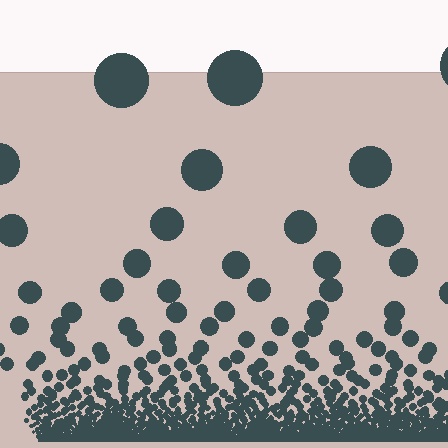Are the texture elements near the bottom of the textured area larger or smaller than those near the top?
Smaller. The gradient is inverted — elements near the bottom are smaller and denser.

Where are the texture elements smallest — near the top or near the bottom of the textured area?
Near the bottom.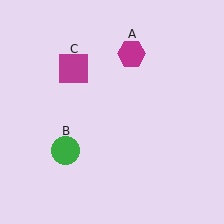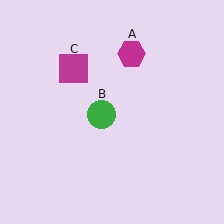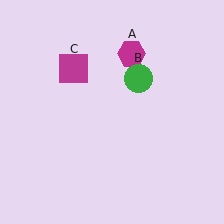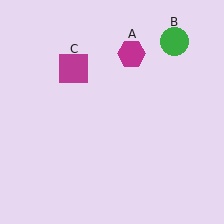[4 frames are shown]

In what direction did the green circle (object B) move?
The green circle (object B) moved up and to the right.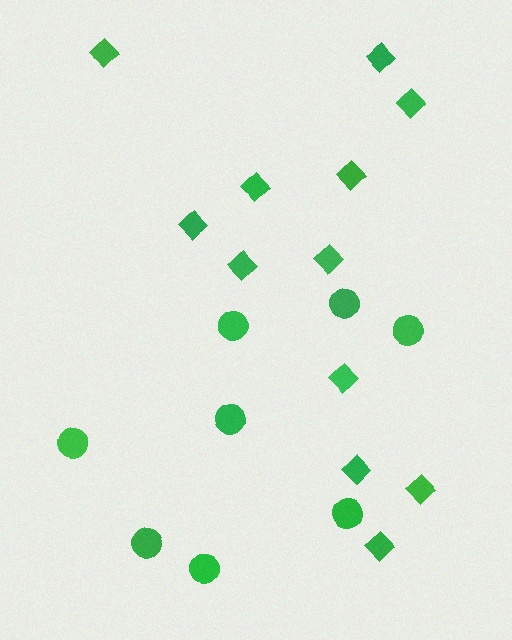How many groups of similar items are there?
There are 2 groups: one group of diamonds (12) and one group of circles (8).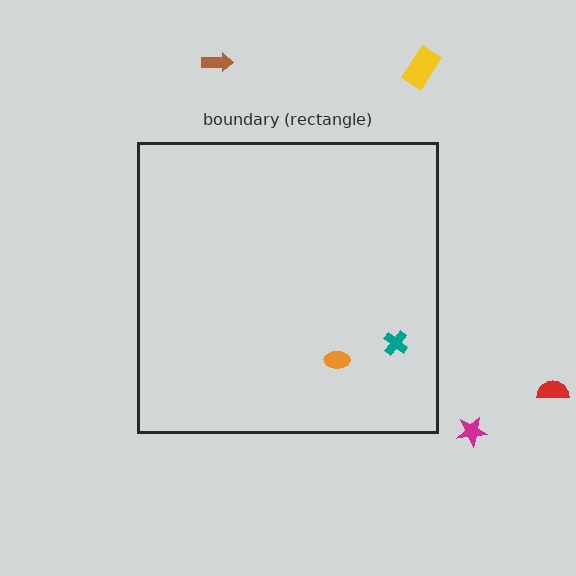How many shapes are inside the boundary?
2 inside, 4 outside.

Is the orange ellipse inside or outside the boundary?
Inside.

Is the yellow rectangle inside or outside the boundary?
Outside.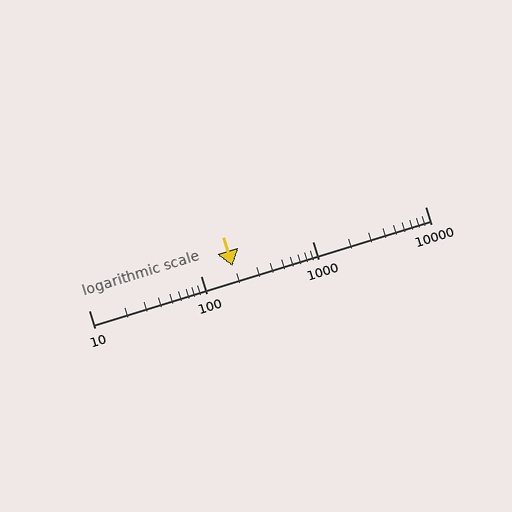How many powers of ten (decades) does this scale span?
The scale spans 3 decades, from 10 to 10000.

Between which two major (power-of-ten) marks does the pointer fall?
The pointer is between 100 and 1000.